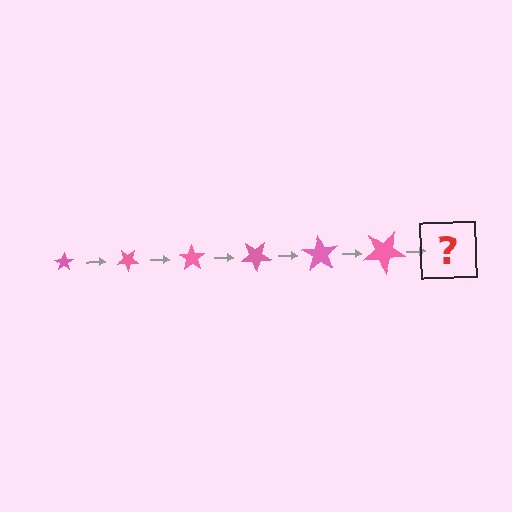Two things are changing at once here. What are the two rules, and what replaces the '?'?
The two rules are that the star grows larger each step and it rotates 35 degrees each step. The '?' should be a star, larger than the previous one and rotated 210 degrees from the start.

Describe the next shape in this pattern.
It should be a star, larger than the previous one and rotated 210 degrees from the start.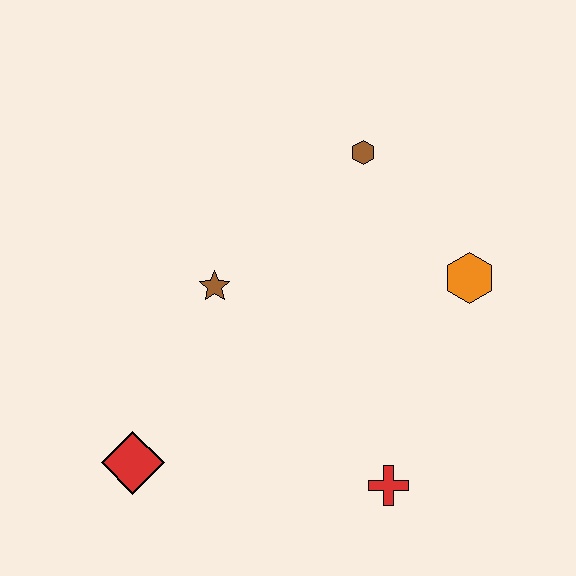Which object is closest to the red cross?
The orange hexagon is closest to the red cross.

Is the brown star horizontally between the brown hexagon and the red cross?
No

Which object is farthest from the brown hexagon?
The red diamond is farthest from the brown hexagon.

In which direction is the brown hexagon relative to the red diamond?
The brown hexagon is above the red diamond.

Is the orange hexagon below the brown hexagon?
Yes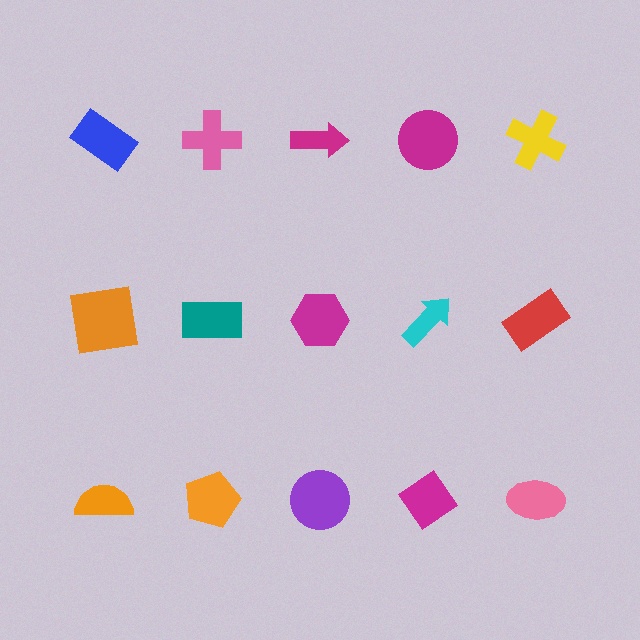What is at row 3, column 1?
An orange semicircle.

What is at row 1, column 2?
A pink cross.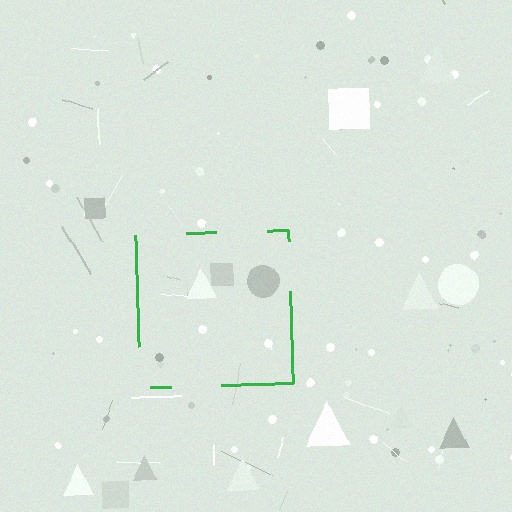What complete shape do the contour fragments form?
The contour fragments form a square.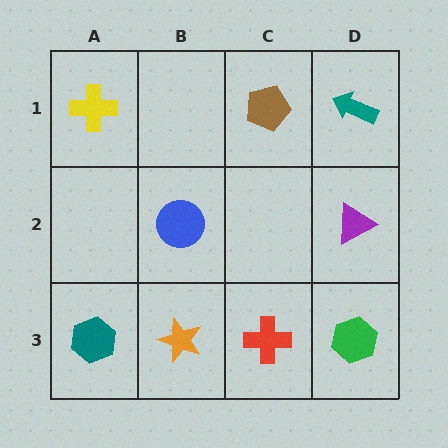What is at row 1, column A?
A yellow cross.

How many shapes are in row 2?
2 shapes.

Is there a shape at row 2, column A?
No, that cell is empty.